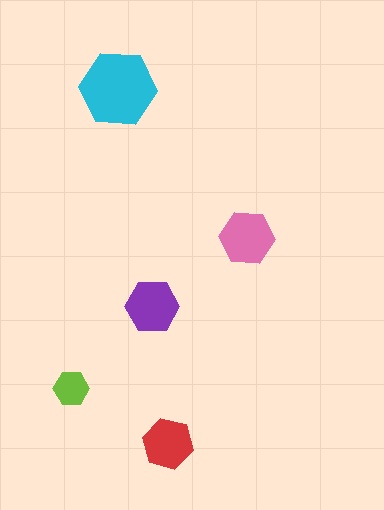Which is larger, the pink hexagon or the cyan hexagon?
The cyan one.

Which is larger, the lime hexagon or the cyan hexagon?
The cyan one.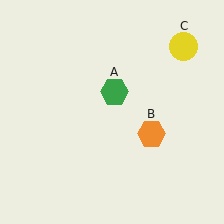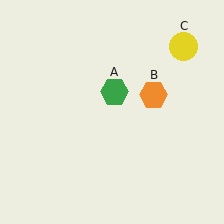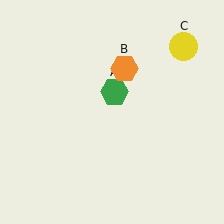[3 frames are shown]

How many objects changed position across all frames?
1 object changed position: orange hexagon (object B).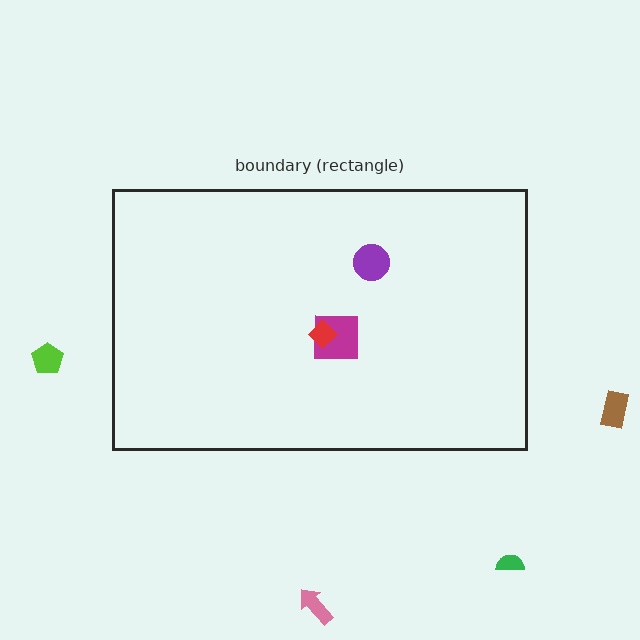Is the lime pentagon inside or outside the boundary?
Outside.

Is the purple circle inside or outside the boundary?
Inside.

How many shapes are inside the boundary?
3 inside, 4 outside.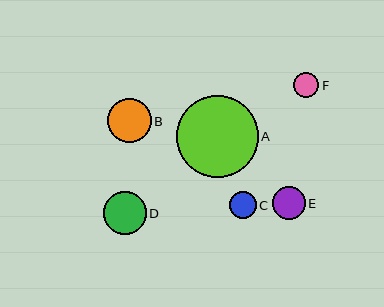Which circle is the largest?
Circle A is the largest with a size of approximately 82 pixels.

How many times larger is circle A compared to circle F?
Circle A is approximately 3.2 times the size of circle F.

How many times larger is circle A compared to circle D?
Circle A is approximately 1.9 times the size of circle D.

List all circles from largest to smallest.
From largest to smallest: A, B, D, E, C, F.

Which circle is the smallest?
Circle F is the smallest with a size of approximately 25 pixels.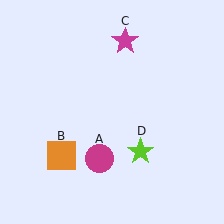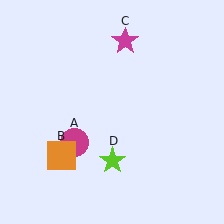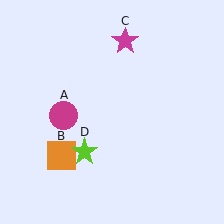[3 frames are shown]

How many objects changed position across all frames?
2 objects changed position: magenta circle (object A), lime star (object D).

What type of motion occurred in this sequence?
The magenta circle (object A), lime star (object D) rotated clockwise around the center of the scene.